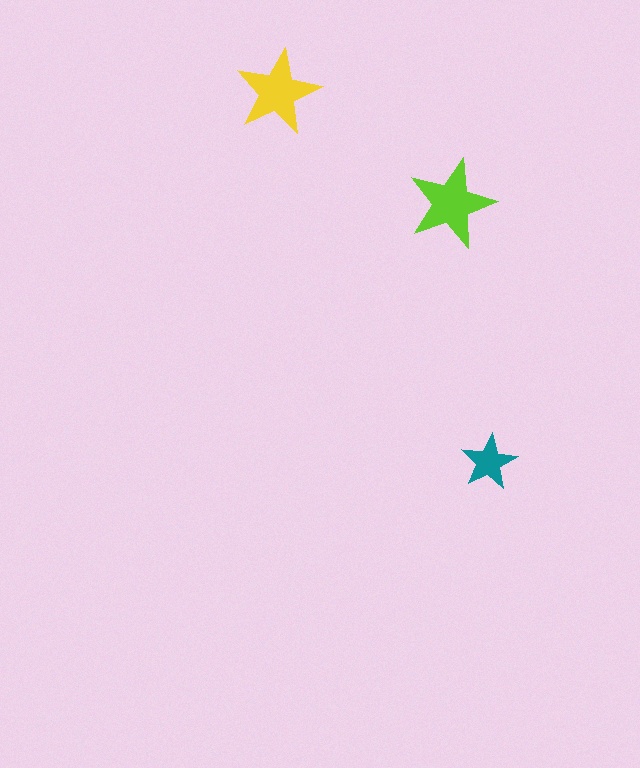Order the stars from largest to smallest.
the lime one, the yellow one, the teal one.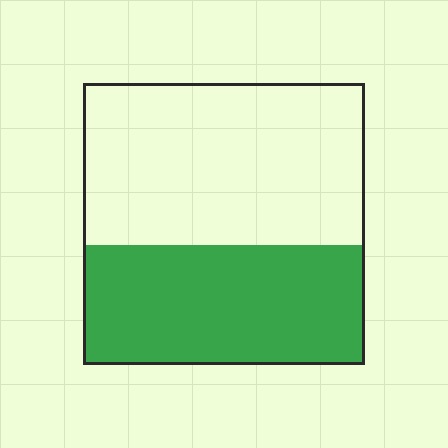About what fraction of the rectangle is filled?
About two fifths (2/5).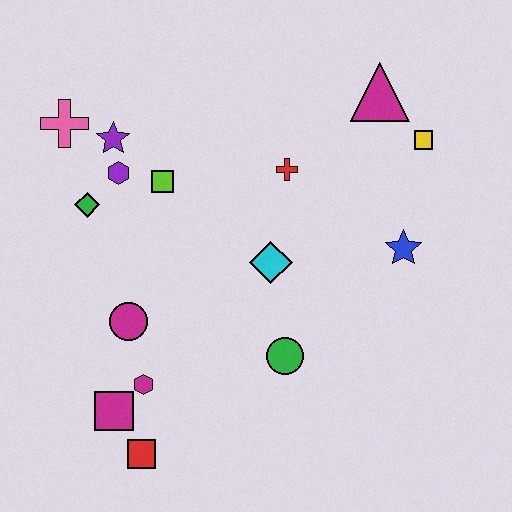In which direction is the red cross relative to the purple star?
The red cross is to the right of the purple star.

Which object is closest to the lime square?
The purple hexagon is closest to the lime square.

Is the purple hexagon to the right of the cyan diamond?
No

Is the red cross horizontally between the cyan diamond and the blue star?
Yes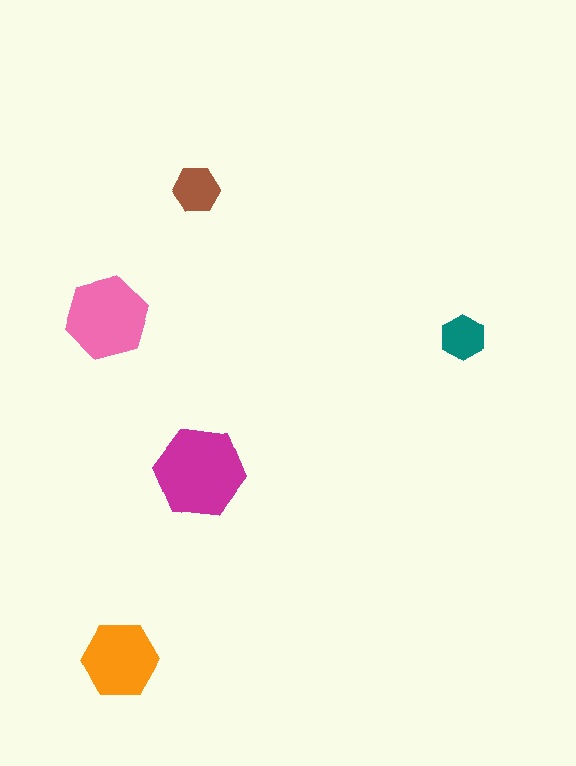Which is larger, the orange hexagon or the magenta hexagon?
The magenta one.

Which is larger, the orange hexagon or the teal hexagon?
The orange one.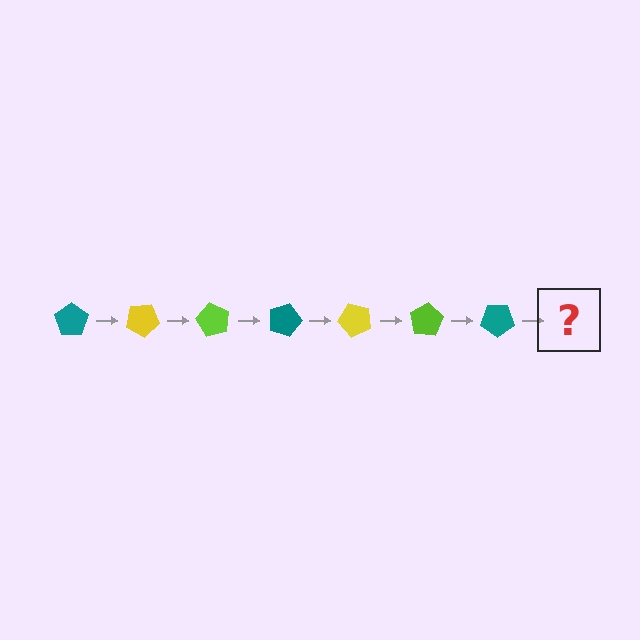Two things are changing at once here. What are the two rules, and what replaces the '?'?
The two rules are that it rotates 30 degrees each step and the color cycles through teal, yellow, and lime. The '?' should be a yellow pentagon, rotated 210 degrees from the start.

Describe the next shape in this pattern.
It should be a yellow pentagon, rotated 210 degrees from the start.